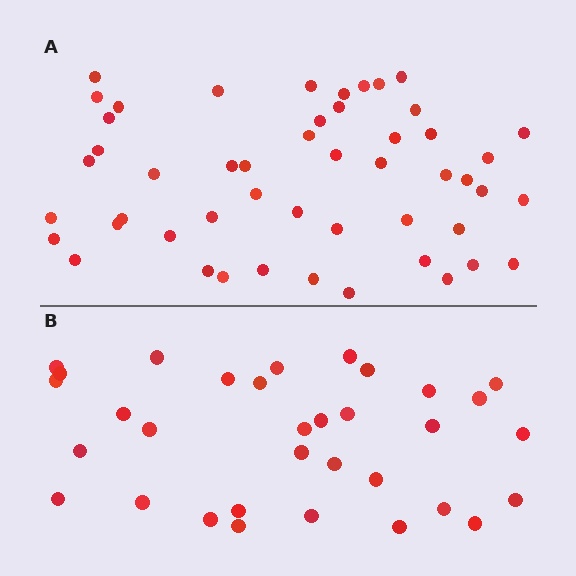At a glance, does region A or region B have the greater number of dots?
Region A (the top region) has more dots.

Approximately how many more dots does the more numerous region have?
Region A has approximately 15 more dots than region B.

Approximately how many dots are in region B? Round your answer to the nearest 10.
About 30 dots. (The exact count is 33, which rounds to 30.)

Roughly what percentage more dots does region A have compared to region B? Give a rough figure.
About 50% more.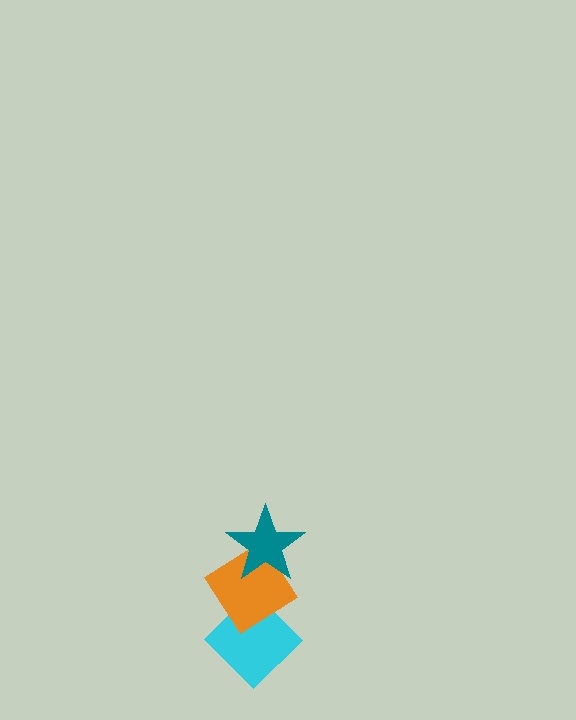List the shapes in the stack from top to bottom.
From top to bottom: the teal star, the orange diamond, the cyan diamond.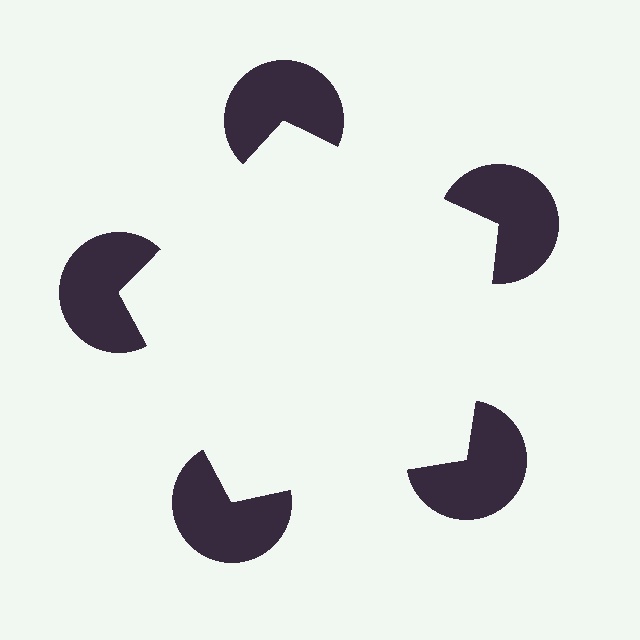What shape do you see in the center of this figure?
An illusory pentagon — its edges are inferred from the aligned wedge cuts in the pac-man discs, not physically drawn.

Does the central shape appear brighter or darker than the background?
It typically appears slightly brighter than the background, even though no actual brightness change is drawn.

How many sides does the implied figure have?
5 sides.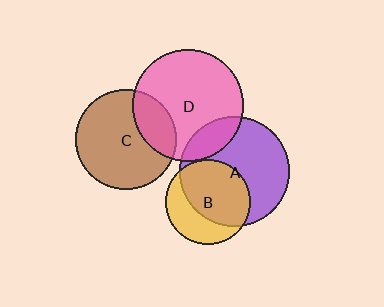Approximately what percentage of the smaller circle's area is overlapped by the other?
Approximately 15%.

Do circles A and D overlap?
Yes.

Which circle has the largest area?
Circle D (pink).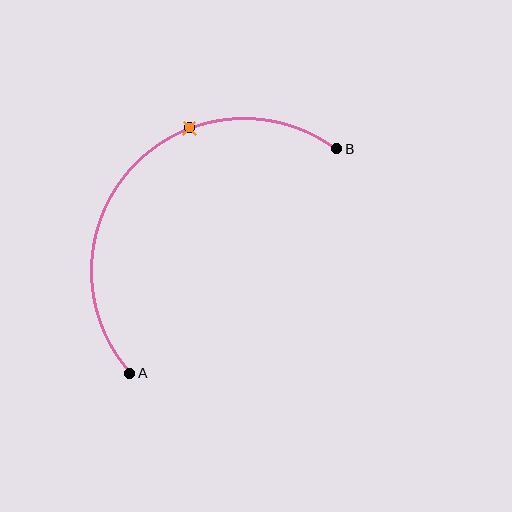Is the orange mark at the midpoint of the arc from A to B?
No. The orange mark lies on the arc but is closer to endpoint B. The arc midpoint would be at the point on the curve equidistant along the arc from both A and B.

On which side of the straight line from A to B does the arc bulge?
The arc bulges above and to the left of the straight line connecting A and B.